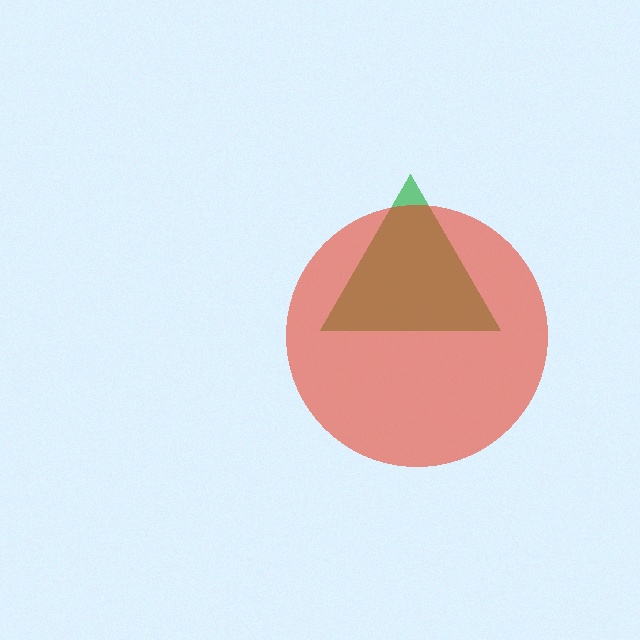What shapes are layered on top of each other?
The layered shapes are: a green triangle, a red circle.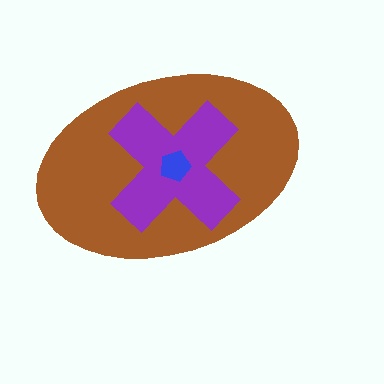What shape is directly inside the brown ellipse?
The purple cross.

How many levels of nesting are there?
3.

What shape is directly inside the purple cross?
The blue pentagon.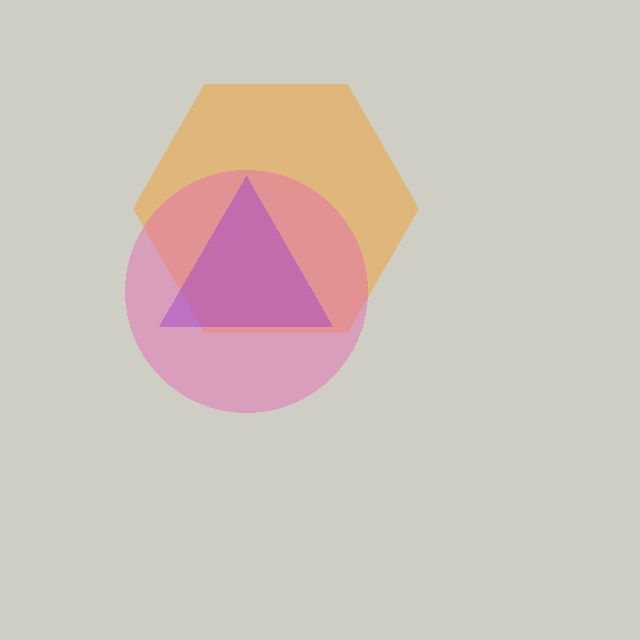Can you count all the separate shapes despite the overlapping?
Yes, there are 3 separate shapes.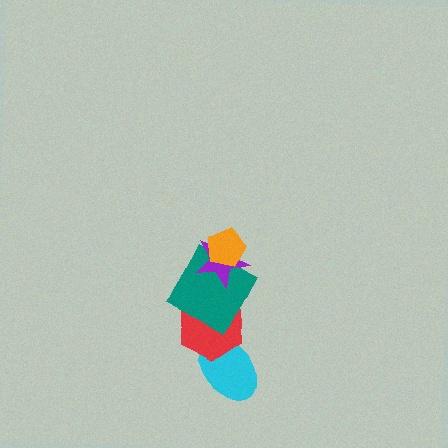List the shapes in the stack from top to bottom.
From top to bottom: the orange pentagon, the purple star, the teal square, the red hexagon, the cyan ellipse.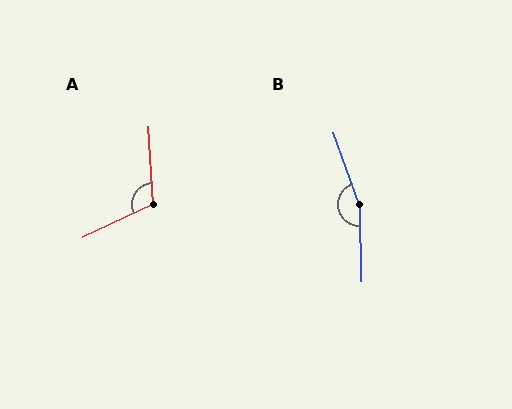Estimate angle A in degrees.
Approximately 112 degrees.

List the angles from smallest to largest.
A (112°), B (162°).